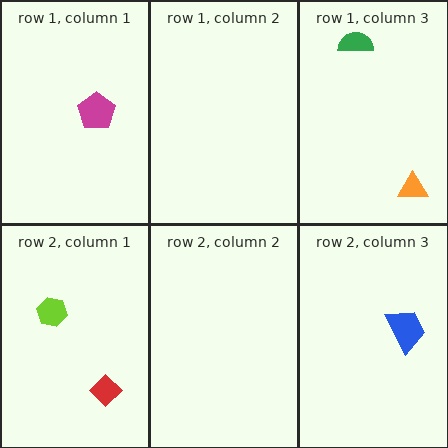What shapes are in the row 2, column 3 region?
The blue trapezoid.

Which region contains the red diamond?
The row 2, column 1 region.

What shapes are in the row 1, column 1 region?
The magenta pentagon.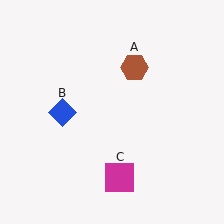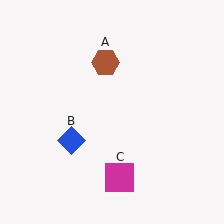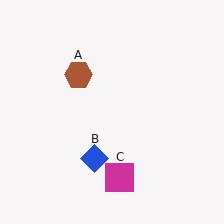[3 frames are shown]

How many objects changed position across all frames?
2 objects changed position: brown hexagon (object A), blue diamond (object B).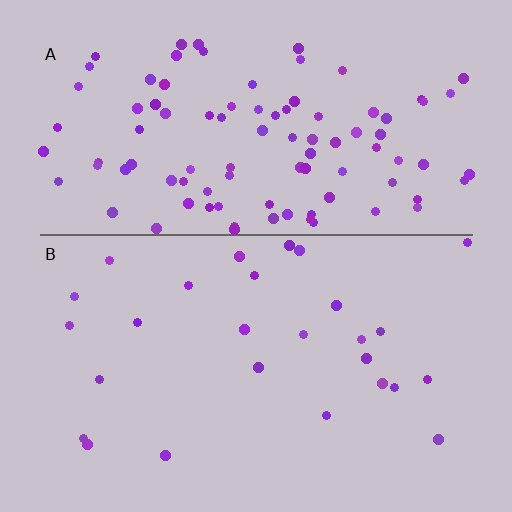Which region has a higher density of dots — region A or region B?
A (the top).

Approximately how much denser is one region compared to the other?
Approximately 3.6× — region A over region B.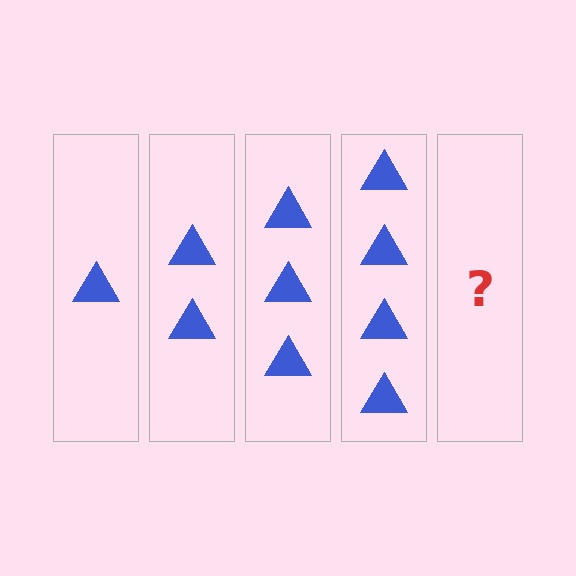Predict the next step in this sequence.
The next step is 5 triangles.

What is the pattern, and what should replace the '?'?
The pattern is that each step adds one more triangle. The '?' should be 5 triangles.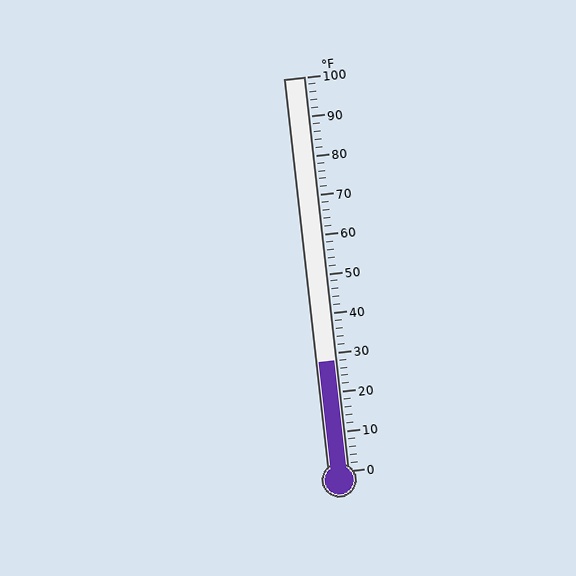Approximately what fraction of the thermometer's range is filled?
The thermometer is filled to approximately 30% of its range.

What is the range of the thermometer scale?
The thermometer scale ranges from 0°F to 100°F.